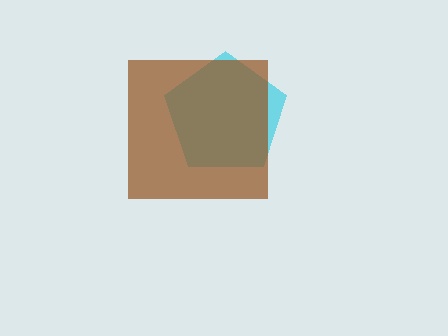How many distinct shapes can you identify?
There are 2 distinct shapes: a cyan pentagon, a brown square.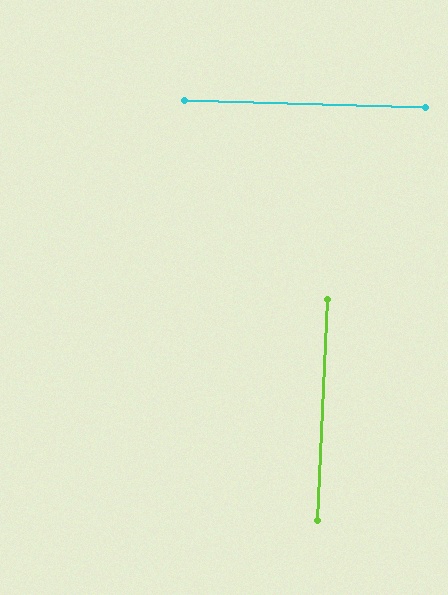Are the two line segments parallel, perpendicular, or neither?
Perpendicular — they meet at approximately 89°.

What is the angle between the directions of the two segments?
Approximately 89 degrees.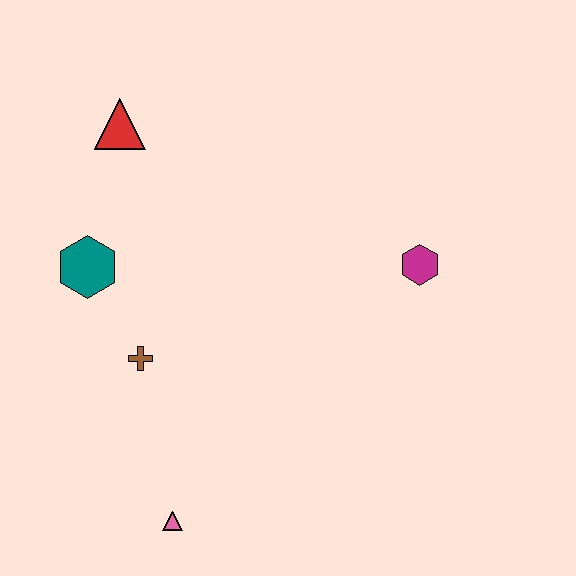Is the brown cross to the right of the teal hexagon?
Yes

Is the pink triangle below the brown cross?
Yes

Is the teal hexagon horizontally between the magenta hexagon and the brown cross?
No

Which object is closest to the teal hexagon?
The brown cross is closest to the teal hexagon.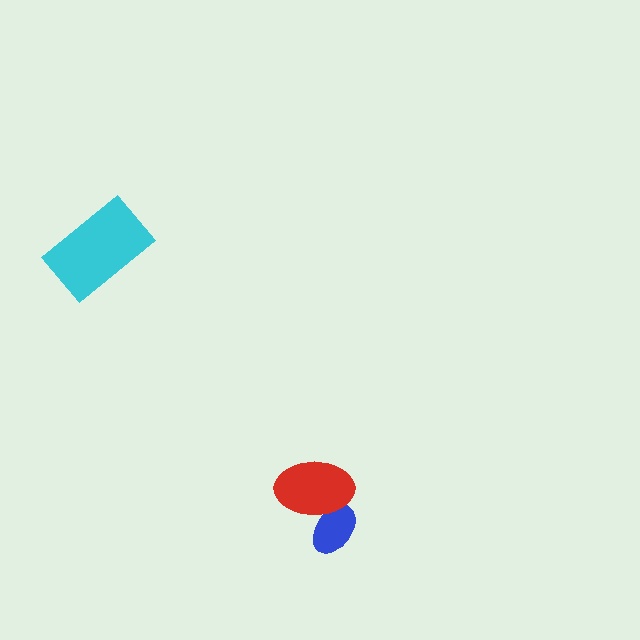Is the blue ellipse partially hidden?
Yes, it is partially covered by another shape.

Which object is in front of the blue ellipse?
The red ellipse is in front of the blue ellipse.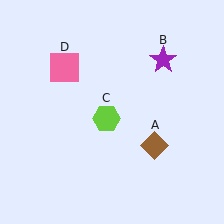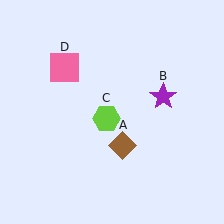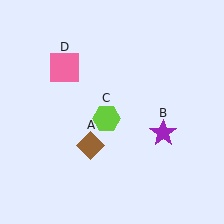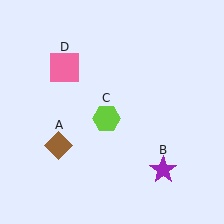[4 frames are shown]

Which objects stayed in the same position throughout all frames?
Lime hexagon (object C) and pink square (object D) remained stationary.